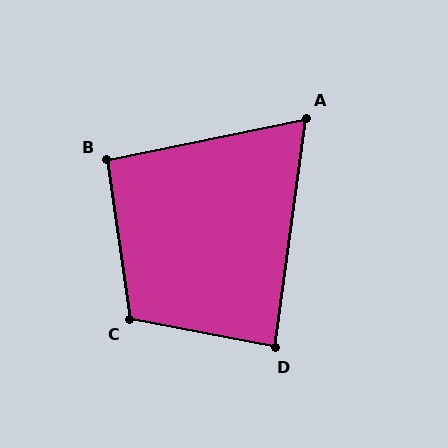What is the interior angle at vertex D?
Approximately 87 degrees (approximately right).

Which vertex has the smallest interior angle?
A, at approximately 71 degrees.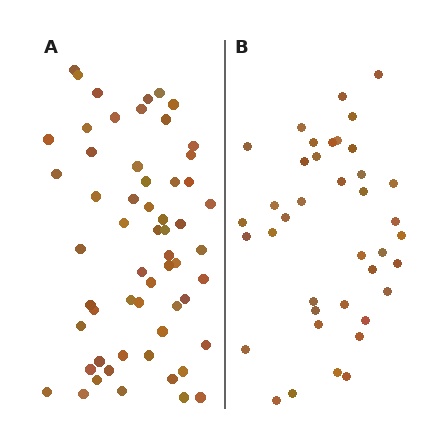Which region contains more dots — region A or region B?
Region A (the left region) has more dots.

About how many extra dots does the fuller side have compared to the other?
Region A has approximately 20 more dots than region B.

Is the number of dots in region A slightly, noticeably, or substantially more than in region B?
Region A has substantially more. The ratio is roughly 1.5 to 1.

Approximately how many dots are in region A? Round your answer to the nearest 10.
About 60 dots. (The exact count is 58, which rounds to 60.)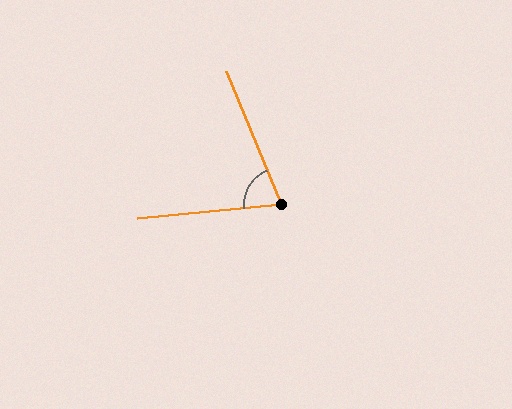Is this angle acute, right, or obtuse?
It is acute.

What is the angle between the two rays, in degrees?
Approximately 73 degrees.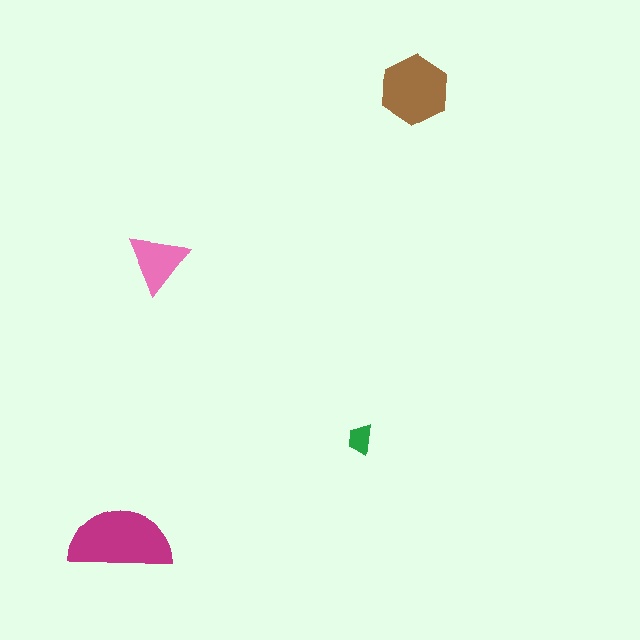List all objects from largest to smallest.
The magenta semicircle, the brown hexagon, the pink triangle, the green trapezoid.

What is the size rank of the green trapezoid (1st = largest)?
4th.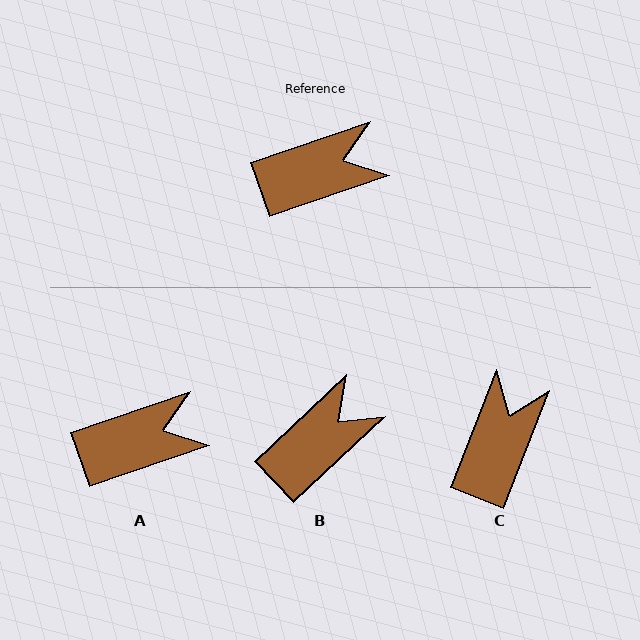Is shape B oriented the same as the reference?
No, it is off by about 24 degrees.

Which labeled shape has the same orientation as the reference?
A.